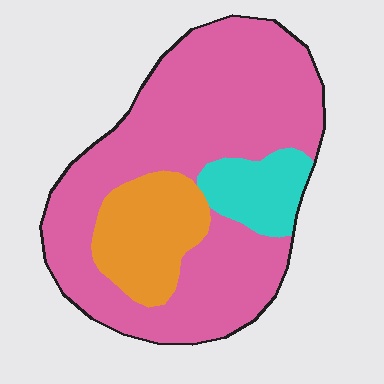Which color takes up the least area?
Cyan, at roughly 10%.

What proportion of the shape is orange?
Orange covers about 15% of the shape.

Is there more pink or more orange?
Pink.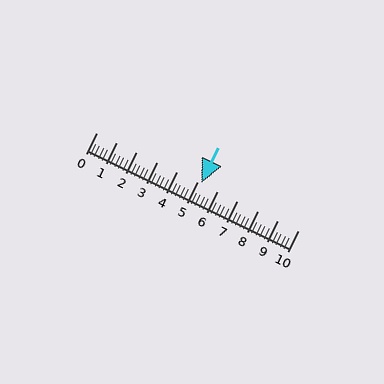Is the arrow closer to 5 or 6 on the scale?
The arrow is closer to 5.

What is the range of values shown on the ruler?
The ruler shows values from 0 to 10.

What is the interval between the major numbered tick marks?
The major tick marks are spaced 1 units apart.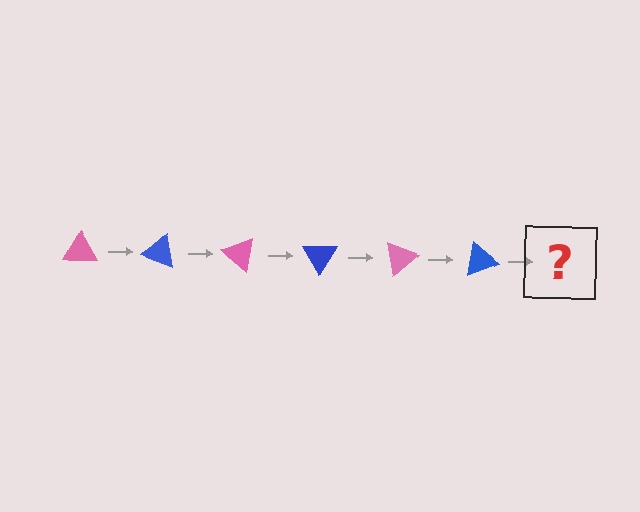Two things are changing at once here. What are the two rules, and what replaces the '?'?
The two rules are that it rotates 20 degrees each step and the color cycles through pink and blue. The '?' should be a pink triangle, rotated 120 degrees from the start.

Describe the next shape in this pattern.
It should be a pink triangle, rotated 120 degrees from the start.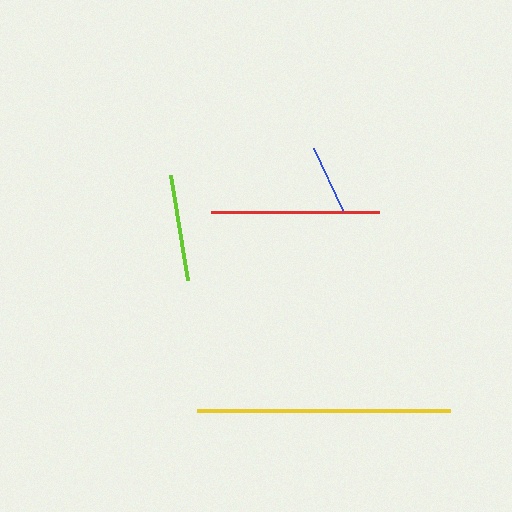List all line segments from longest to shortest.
From longest to shortest: yellow, red, lime, blue.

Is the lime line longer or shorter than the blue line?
The lime line is longer than the blue line.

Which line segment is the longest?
The yellow line is the longest at approximately 253 pixels.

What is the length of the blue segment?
The blue segment is approximately 69 pixels long.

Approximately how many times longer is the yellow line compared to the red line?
The yellow line is approximately 1.5 times the length of the red line.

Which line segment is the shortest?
The blue line is the shortest at approximately 69 pixels.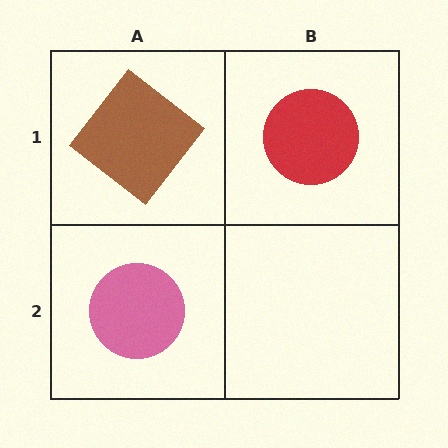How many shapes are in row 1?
2 shapes.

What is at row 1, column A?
A brown diamond.